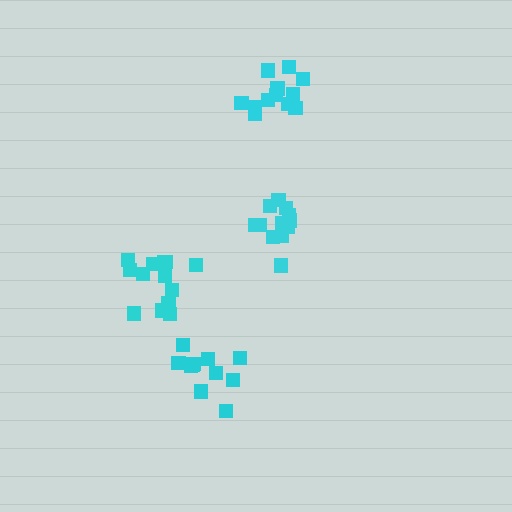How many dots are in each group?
Group 1: 13 dots, Group 2: 11 dots, Group 3: 12 dots, Group 4: 12 dots (48 total).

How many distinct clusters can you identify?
There are 4 distinct clusters.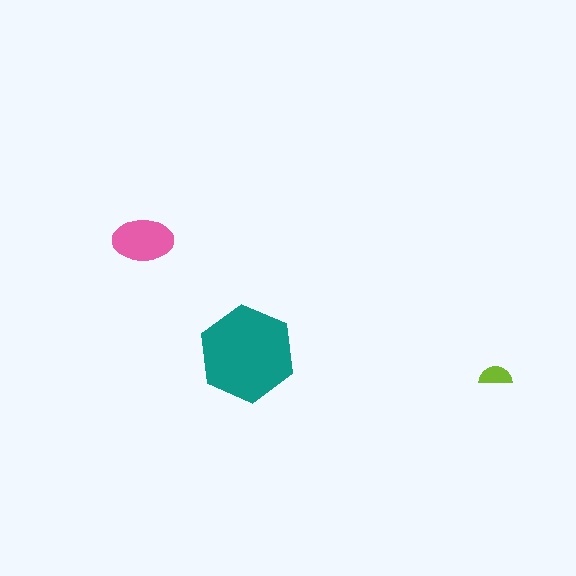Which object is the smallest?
The lime semicircle.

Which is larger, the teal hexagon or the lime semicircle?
The teal hexagon.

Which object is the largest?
The teal hexagon.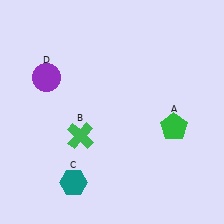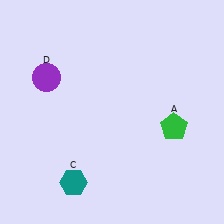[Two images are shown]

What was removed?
The green cross (B) was removed in Image 2.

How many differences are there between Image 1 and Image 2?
There is 1 difference between the two images.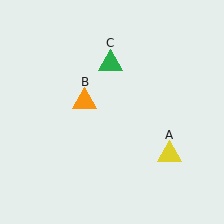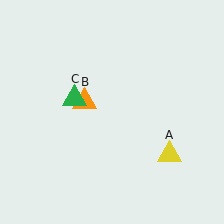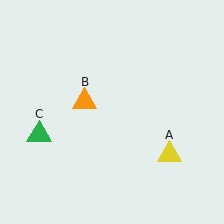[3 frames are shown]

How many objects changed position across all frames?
1 object changed position: green triangle (object C).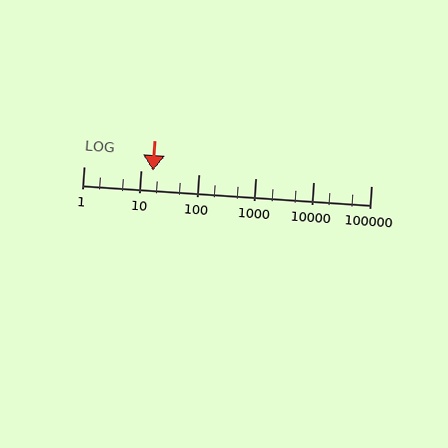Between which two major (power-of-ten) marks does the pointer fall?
The pointer is between 10 and 100.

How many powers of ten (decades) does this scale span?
The scale spans 5 decades, from 1 to 100000.